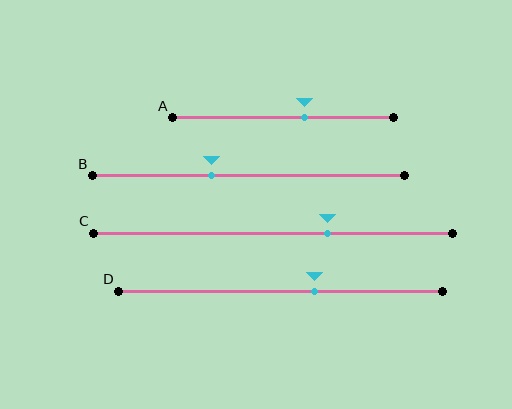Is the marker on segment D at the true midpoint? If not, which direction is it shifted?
No, the marker on segment D is shifted to the right by about 10% of the segment length.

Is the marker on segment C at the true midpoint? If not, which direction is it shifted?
No, the marker on segment C is shifted to the right by about 15% of the segment length.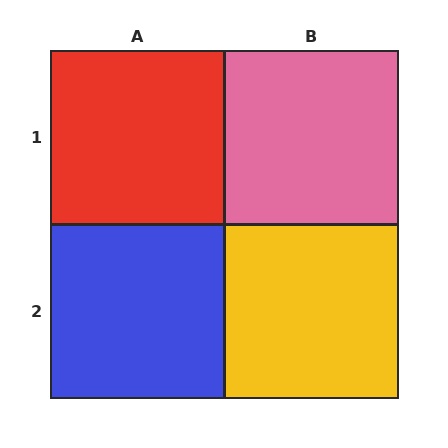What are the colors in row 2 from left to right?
Blue, yellow.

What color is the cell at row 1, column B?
Pink.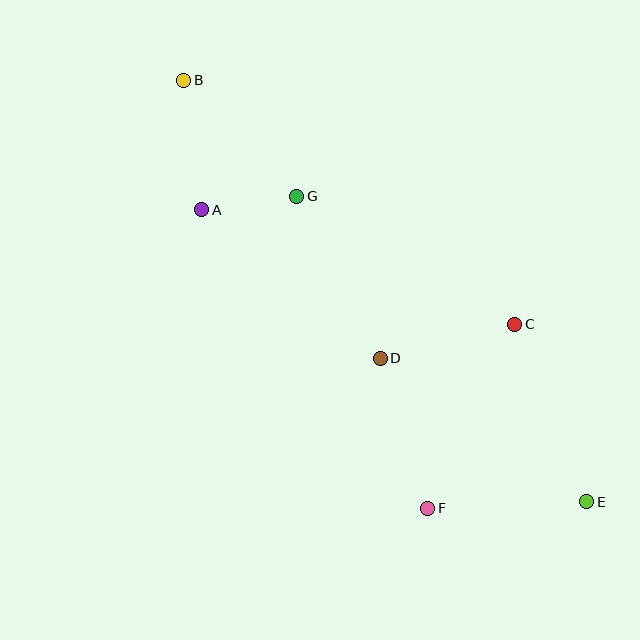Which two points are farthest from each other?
Points B and E are farthest from each other.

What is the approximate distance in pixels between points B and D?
The distance between B and D is approximately 340 pixels.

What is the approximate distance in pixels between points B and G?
The distance between B and G is approximately 162 pixels.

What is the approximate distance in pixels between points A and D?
The distance between A and D is approximately 232 pixels.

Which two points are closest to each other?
Points A and G are closest to each other.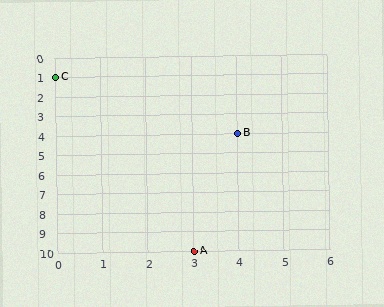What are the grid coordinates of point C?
Point C is at grid coordinates (0, 1).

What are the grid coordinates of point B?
Point B is at grid coordinates (4, 4).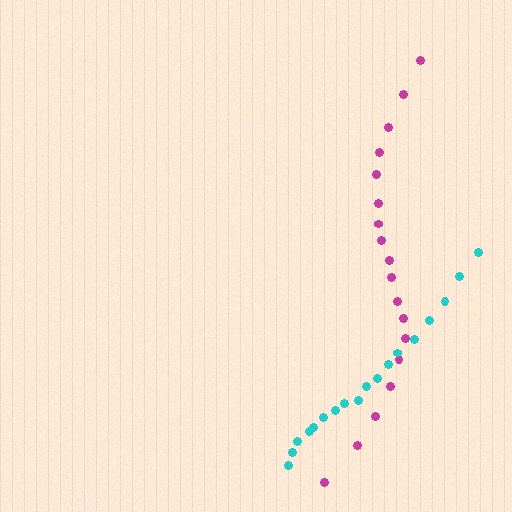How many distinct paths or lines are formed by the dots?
There are 2 distinct paths.